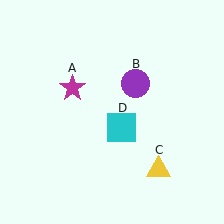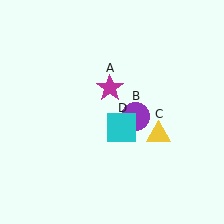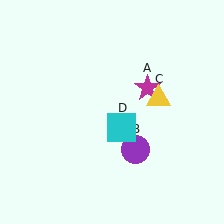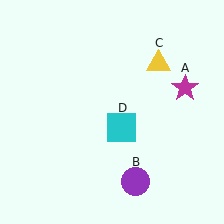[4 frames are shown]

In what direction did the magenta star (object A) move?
The magenta star (object A) moved right.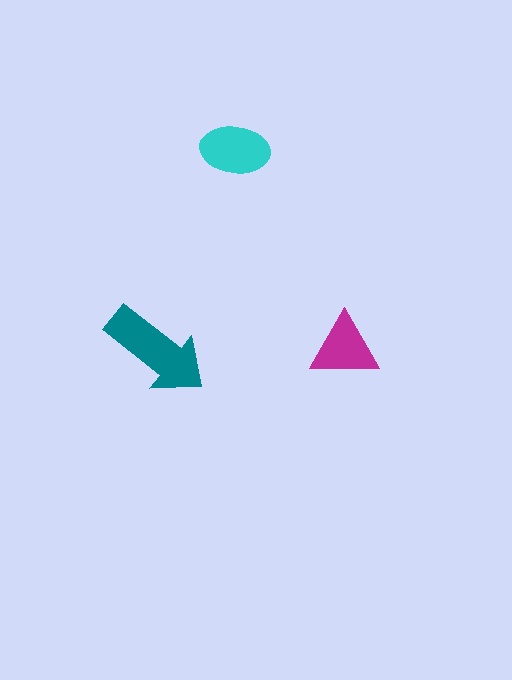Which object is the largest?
The teal arrow.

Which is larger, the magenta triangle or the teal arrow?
The teal arrow.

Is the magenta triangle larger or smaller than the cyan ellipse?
Smaller.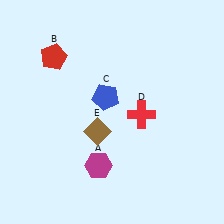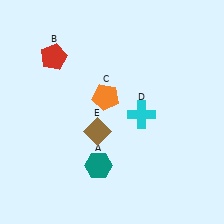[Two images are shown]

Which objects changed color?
A changed from magenta to teal. C changed from blue to orange. D changed from red to cyan.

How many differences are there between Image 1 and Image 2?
There are 3 differences between the two images.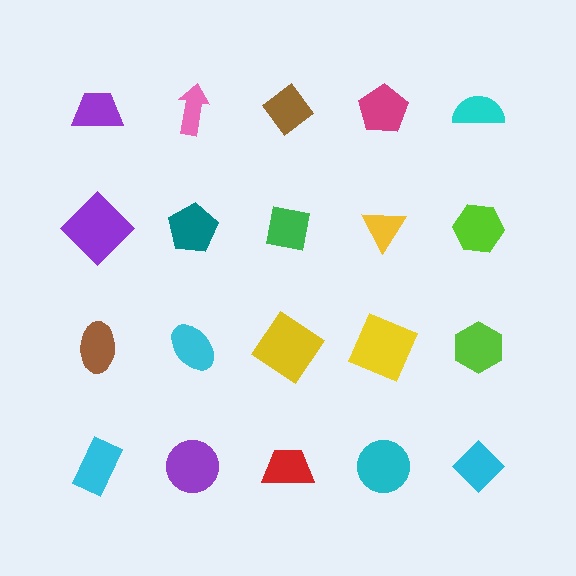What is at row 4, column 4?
A cyan circle.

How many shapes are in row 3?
5 shapes.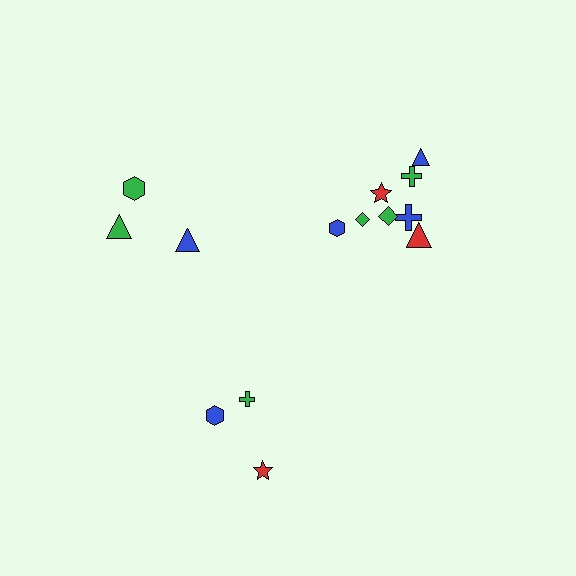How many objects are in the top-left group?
There are 3 objects.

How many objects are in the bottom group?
There are 3 objects.